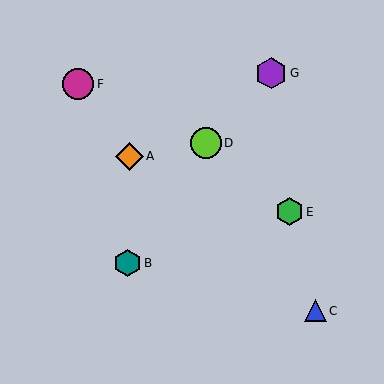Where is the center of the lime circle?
The center of the lime circle is at (206, 143).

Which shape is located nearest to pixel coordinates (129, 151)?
The orange diamond (labeled A) at (129, 156) is nearest to that location.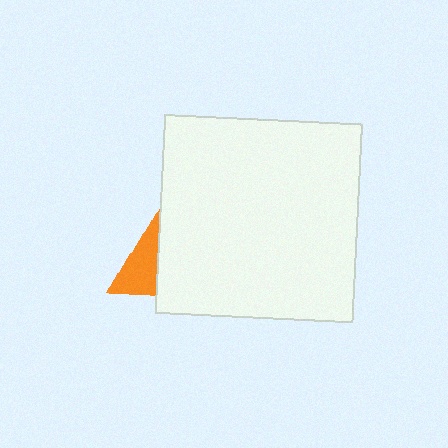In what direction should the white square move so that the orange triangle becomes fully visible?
The white square should move right. That is the shortest direction to clear the overlap and leave the orange triangle fully visible.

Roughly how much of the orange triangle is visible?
A small part of it is visible (roughly 32%).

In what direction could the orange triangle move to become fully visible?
The orange triangle could move left. That would shift it out from behind the white square entirely.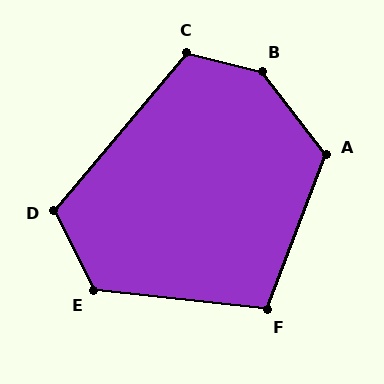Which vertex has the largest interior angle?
B, at approximately 142 degrees.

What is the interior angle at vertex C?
Approximately 116 degrees (obtuse).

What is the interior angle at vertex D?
Approximately 114 degrees (obtuse).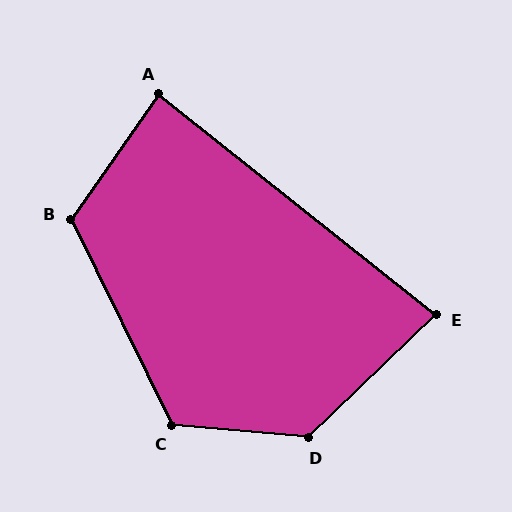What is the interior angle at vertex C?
Approximately 121 degrees (obtuse).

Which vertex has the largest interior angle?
D, at approximately 131 degrees.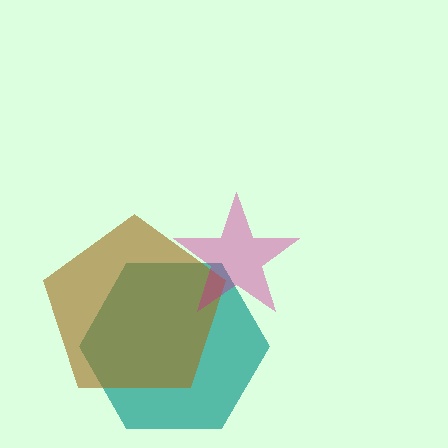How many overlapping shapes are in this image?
There are 3 overlapping shapes in the image.